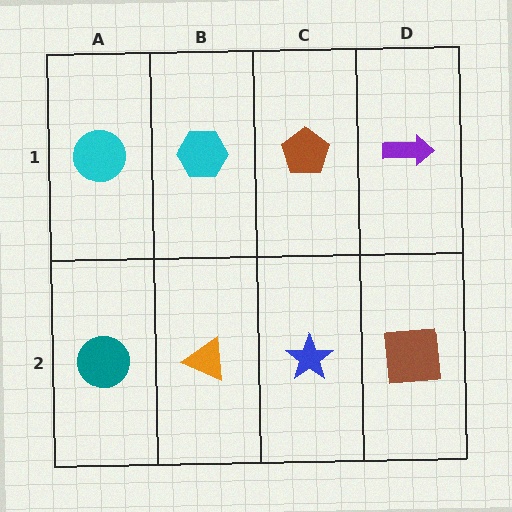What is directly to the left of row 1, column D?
A brown pentagon.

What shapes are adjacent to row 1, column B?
An orange triangle (row 2, column B), a cyan circle (row 1, column A), a brown pentagon (row 1, column C).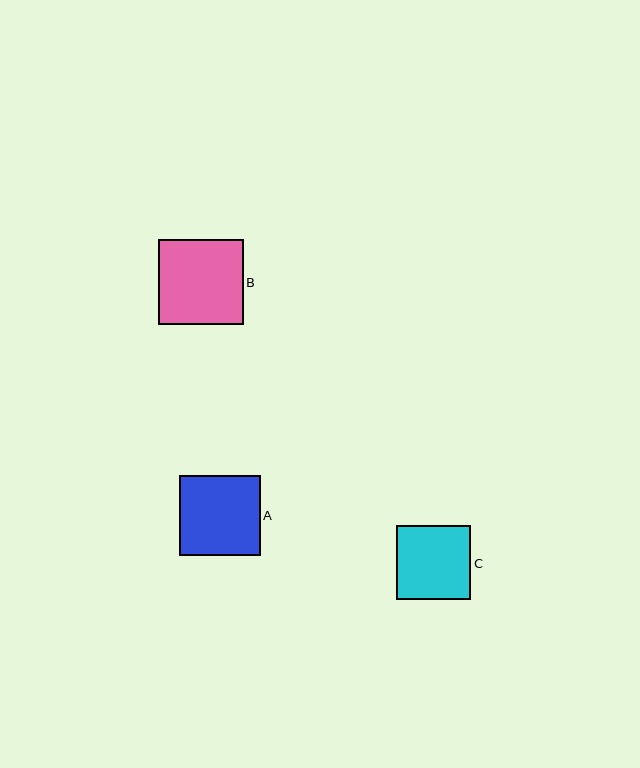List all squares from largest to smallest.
From largest to smallest: B, A, C.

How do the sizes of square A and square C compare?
Square A and square C are approximately the same size.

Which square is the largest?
Square B is the largest with a size of approximately 85 pixels.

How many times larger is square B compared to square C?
Square B is approximately 1.1 times the size of square C.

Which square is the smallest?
Square C is the smallest with a size of approximately 74 pixels.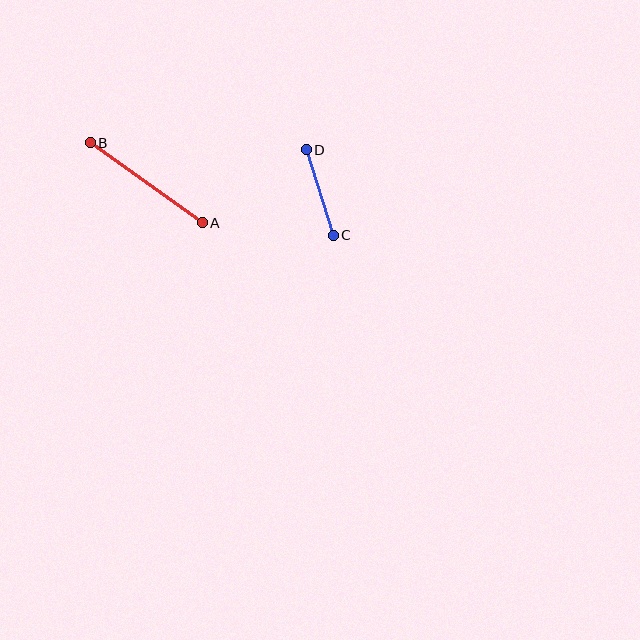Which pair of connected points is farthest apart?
Points A and B are farthest apart.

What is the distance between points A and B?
The distance is approximately 138 pixels.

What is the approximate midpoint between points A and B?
The midpoint is at approximately (146, 183) pixels.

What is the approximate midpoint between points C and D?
The midpoint is at approximately (320, 193) pixels.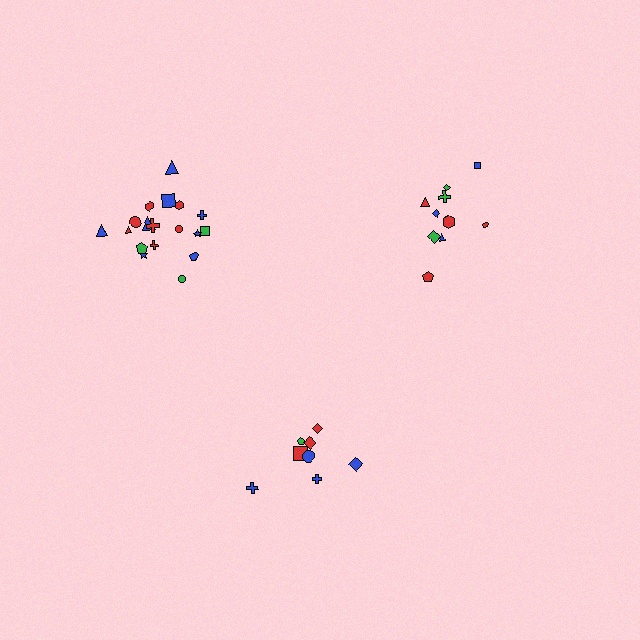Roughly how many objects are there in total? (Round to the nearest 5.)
Roughly 35 objects in total.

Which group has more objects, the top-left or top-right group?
The top-left group.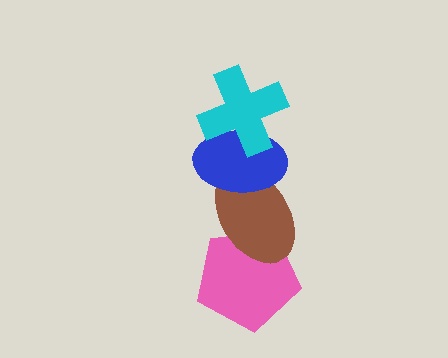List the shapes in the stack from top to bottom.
From top to bottom: the cyan cross, the blue ellipse, the brown ellipse, the pink pentagon.